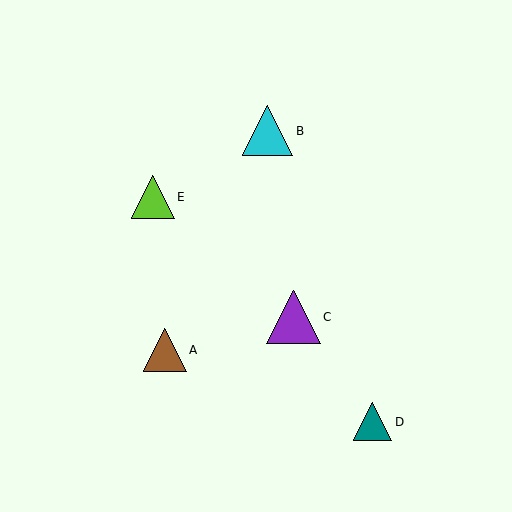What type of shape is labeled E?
Shape E is a lime triangle.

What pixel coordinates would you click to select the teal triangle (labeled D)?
Click at (373, 422) to select the teal triangle D.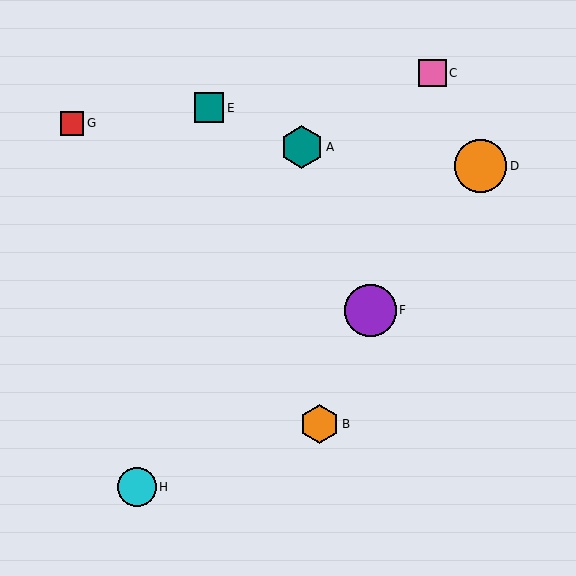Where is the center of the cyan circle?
The center of the cyan circle is at (137, 487).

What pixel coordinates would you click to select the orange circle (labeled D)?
Click at (481, 166) to select the orange circle D.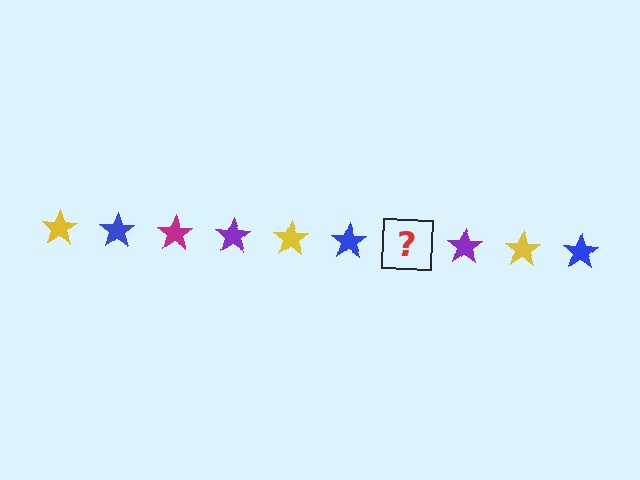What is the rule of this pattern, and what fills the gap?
The rule is that the pattern cycles through yellow, blue, magenta, purple stars. The gap should be filled with a magenta star.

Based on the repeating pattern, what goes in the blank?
The blank should be a magenta star.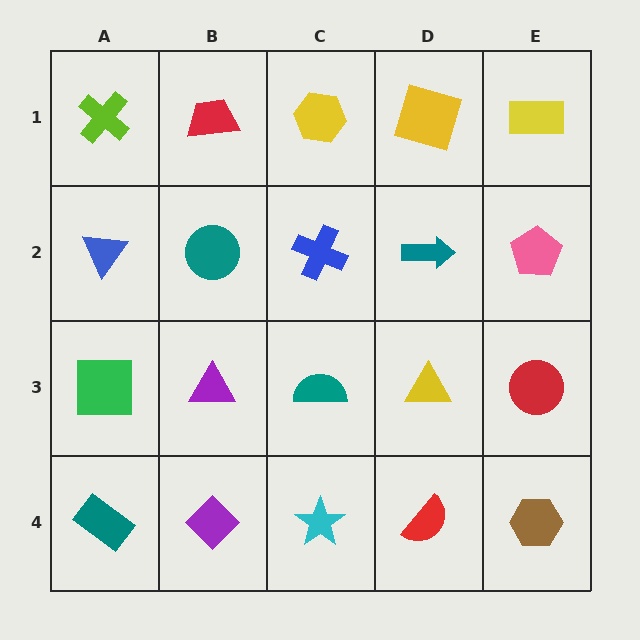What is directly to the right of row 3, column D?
A red circle.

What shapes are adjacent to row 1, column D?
A teal arrow (row 2, column D), a yellow hexagon (row 1, column C), a yellow rectangle (row 1, column E).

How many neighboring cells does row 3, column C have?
4.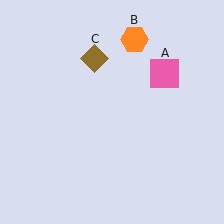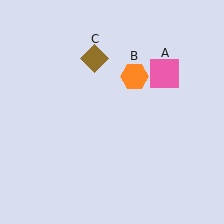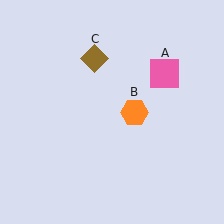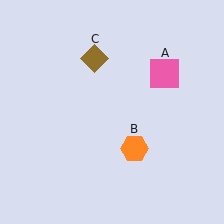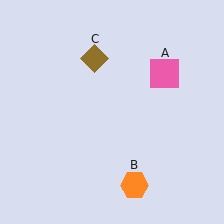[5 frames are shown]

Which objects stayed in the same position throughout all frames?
Pink square (object A) and brown diamond (object C) remained stationary.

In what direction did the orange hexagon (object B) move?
The orange hexagon (object B) moved down.